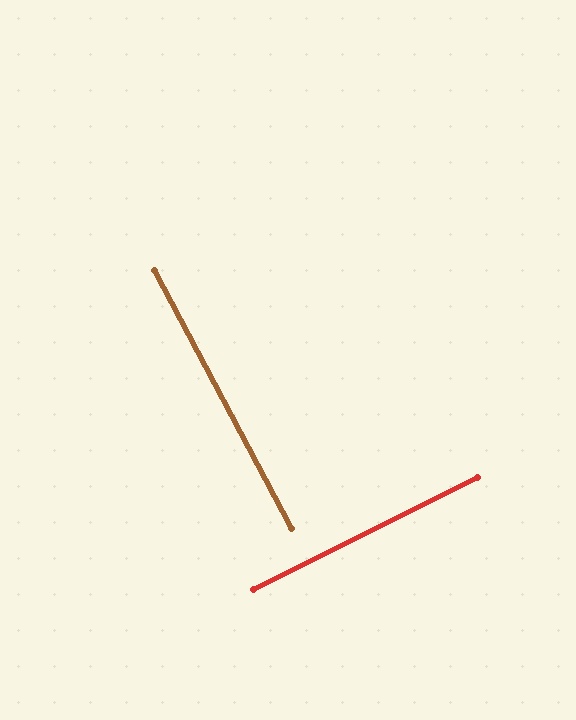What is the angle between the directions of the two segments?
Approximately 89 degrees.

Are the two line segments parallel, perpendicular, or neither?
Perpendicular — they meet at approximately 89°.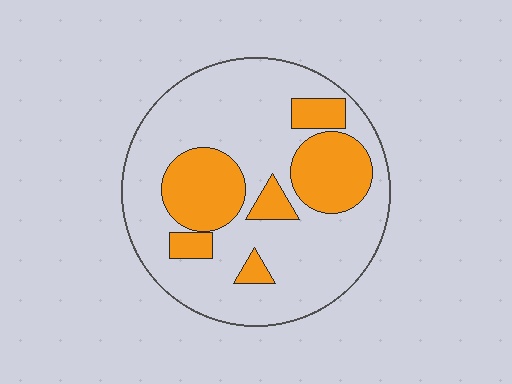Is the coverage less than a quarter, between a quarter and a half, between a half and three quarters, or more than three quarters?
Between a quarter and a half.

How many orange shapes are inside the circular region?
6.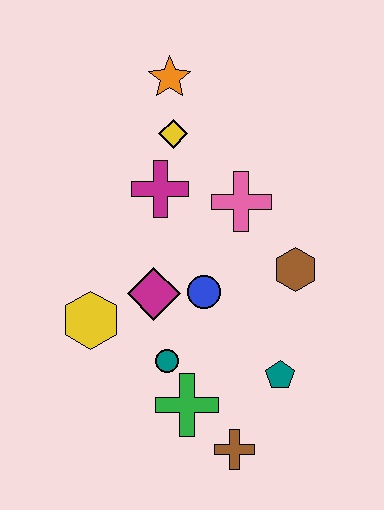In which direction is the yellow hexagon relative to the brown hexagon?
The yellow hexagon is to the left of the brown hexagon.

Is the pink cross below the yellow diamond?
Yes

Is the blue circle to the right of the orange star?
Yes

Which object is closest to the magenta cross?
The yellow diamond is closest to the magenta cross.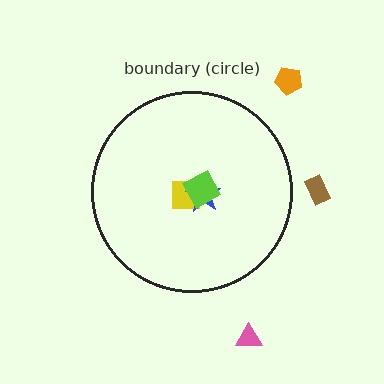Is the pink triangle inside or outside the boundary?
Outside.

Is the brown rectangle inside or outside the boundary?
Outside.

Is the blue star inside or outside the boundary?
Inside.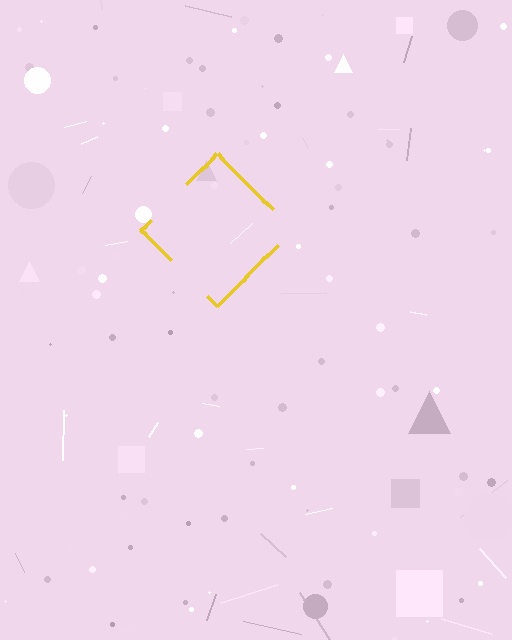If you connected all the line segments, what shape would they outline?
They would outline a diamond.